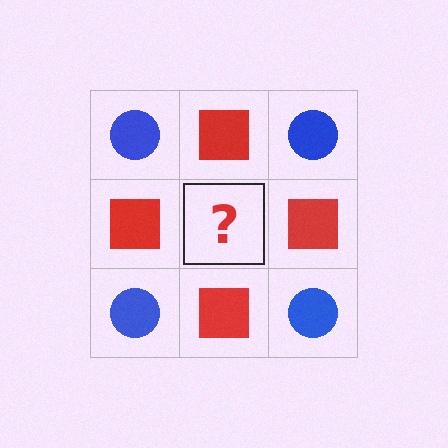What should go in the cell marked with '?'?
The missing cell should contain a blue circle.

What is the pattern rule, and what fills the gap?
The rule is that it alternates blue circle and red square in a checkerboard pattern. The gap should be filled with a blue circle.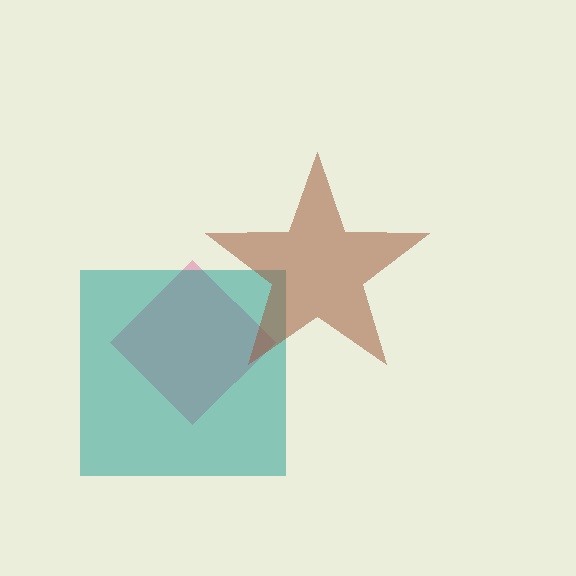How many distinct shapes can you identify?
There are 3 distinct shapes: a pink diamond, a teal square, a brown star.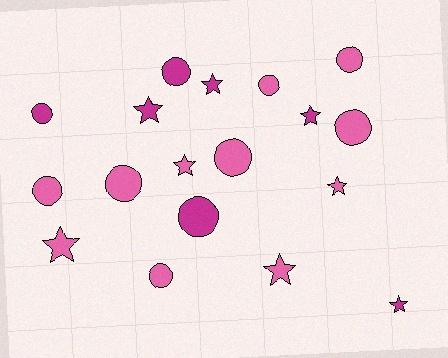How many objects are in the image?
There are 18 objects.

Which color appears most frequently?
Pink, with 11 objects.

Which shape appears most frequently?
Circle, with 10 objects.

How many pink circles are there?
There are 7 pink circles.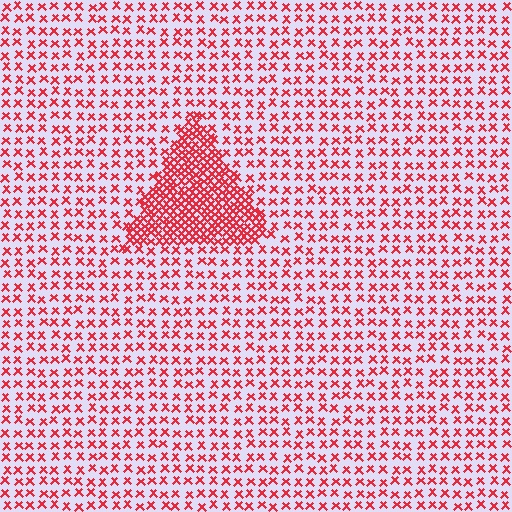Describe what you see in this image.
The image contains small red elements arranged at two different densities. A triangle-shaped region is visible where the elements are more densely packed than the surrounding area.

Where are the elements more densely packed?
The elements are more densely packed inside the triangle boundary.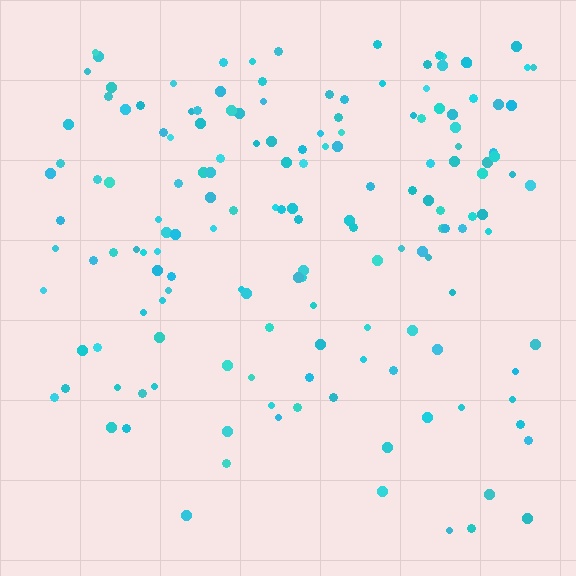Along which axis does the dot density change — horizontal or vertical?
Vertical.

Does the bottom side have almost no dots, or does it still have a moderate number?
Still a moderate number, just noticeably fewer than the top.